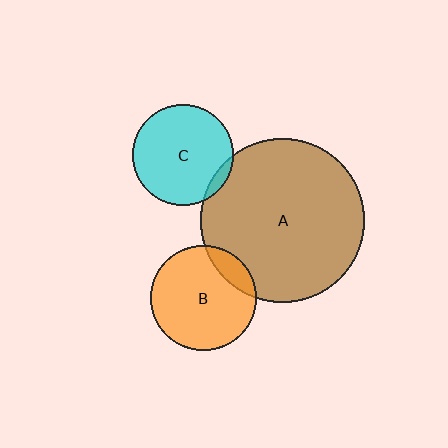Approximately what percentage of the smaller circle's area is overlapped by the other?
Approximately 15%.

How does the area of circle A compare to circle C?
Approximately 2.6 times.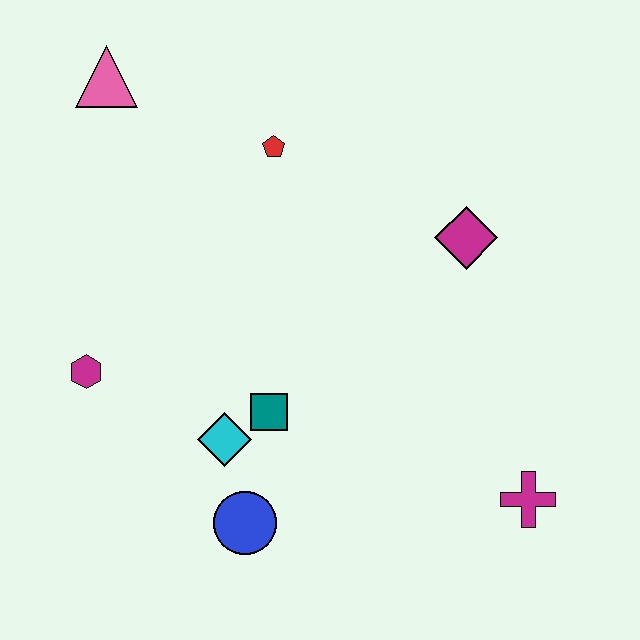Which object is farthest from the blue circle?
The pink triangle is farthest from the blue circle.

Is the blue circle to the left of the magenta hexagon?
No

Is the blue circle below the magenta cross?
Yes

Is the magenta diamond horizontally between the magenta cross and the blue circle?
Yes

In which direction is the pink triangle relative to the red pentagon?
The pink triangle is to the left of the red pentagon.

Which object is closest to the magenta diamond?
The red pentagon is closest to the magenta diamond.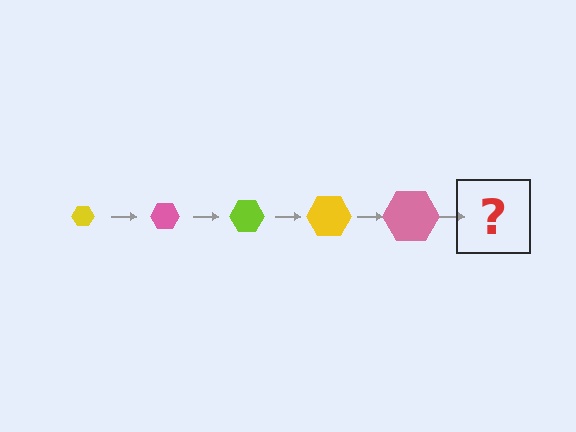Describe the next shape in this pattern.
It should be a lime hexagon, larger than the previous one.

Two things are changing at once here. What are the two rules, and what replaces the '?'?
The two rules are that the hexagon grows larger each step and the color cycles through yellow, pink, and lime. The '?' should be a lime hexagon, larger than the previous one.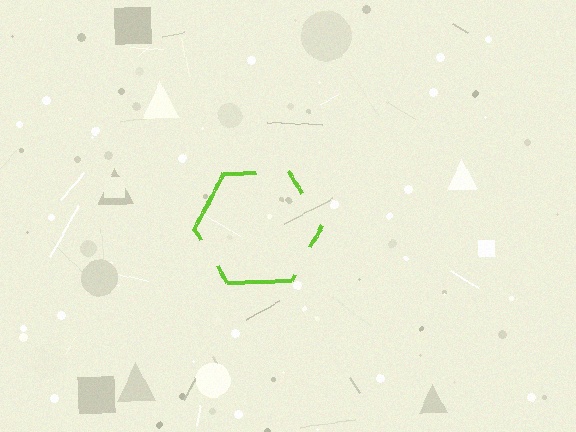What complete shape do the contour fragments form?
The contour fragments form a hexagon.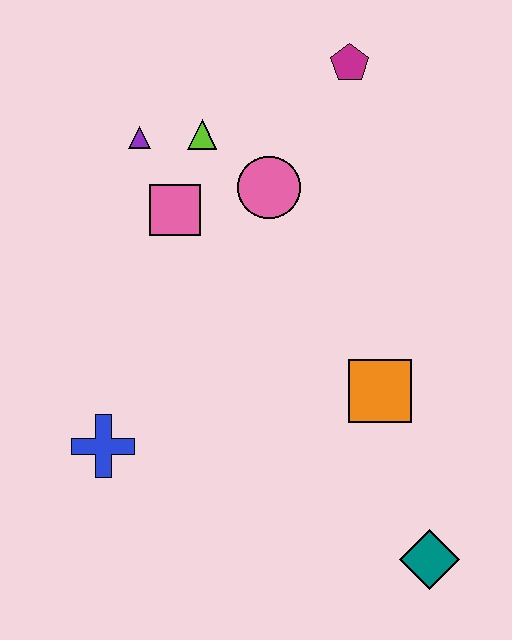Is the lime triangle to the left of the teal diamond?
Yes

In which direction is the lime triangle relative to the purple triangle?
The lime triangle is to the right of the purple triangle.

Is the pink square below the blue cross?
No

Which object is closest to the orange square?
The teal diamond is closest to the orange square.